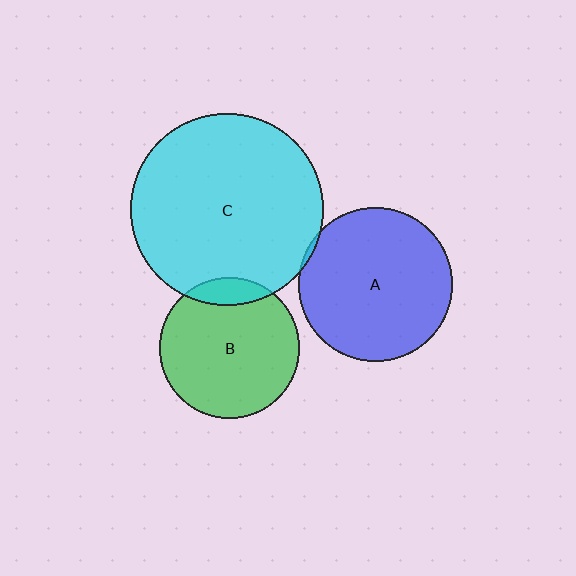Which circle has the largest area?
Circle C (cyan).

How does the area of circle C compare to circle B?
Approximately 1.9 times.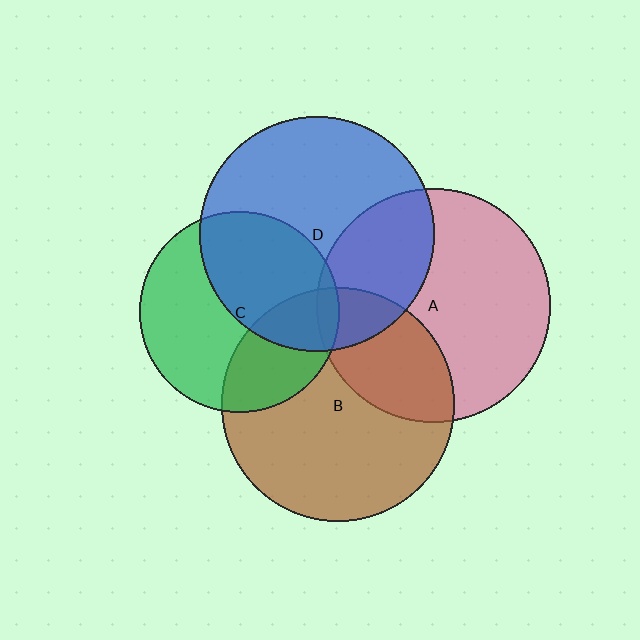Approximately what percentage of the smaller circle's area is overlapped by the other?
Approximately 5%.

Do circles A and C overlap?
Yes.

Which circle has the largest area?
Circle D (blue).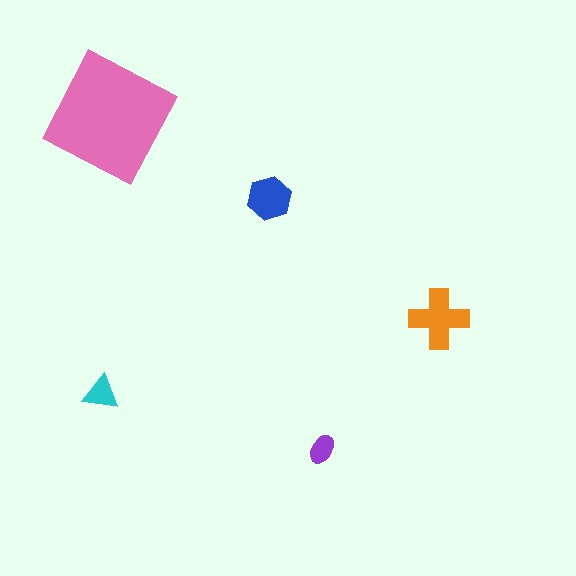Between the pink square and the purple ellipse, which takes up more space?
The pink square.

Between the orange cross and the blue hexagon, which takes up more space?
The orange cross.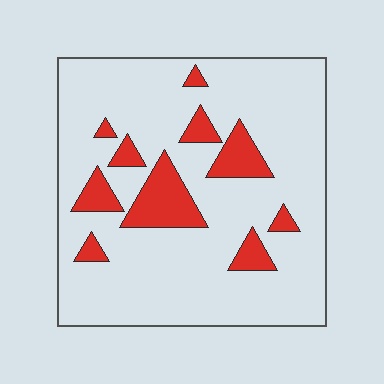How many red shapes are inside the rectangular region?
10.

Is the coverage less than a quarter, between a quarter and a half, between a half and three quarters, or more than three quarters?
Less than a quarter.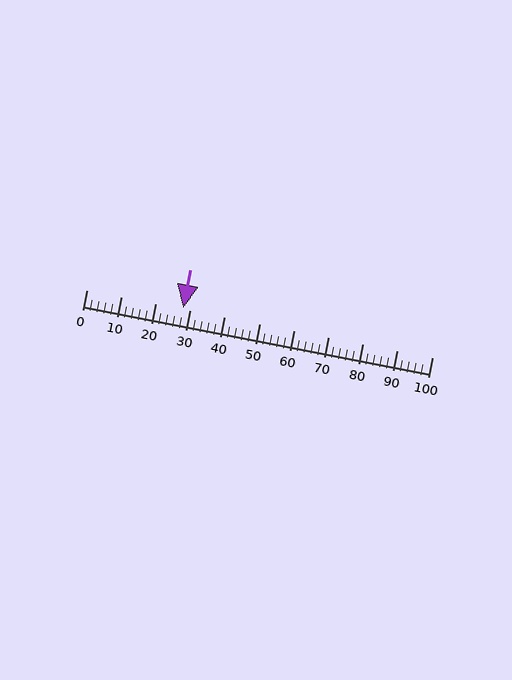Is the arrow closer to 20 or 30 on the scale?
The arrow is closer to 30.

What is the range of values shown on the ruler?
The ruler shows values from 0 to 100.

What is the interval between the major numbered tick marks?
The major tick marks are spaced 10 units apart.